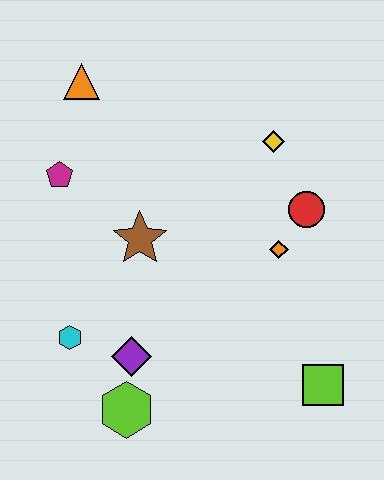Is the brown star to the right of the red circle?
No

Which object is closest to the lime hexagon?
The purple diamond is closest to the lime hexagon.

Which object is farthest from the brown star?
The lime square is farthest from the brown star.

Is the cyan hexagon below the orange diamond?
Yes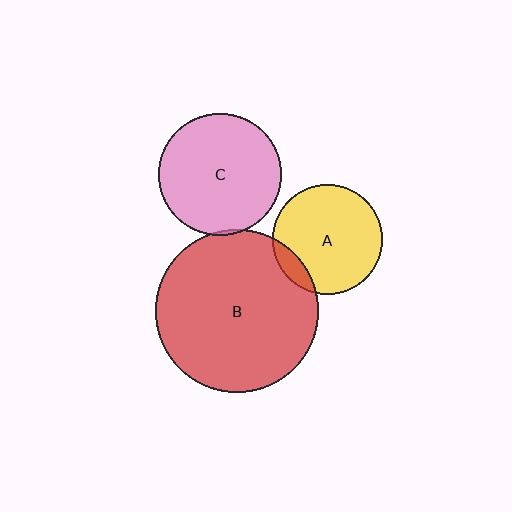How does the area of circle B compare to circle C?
Approximately 1.8 times.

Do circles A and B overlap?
Yes.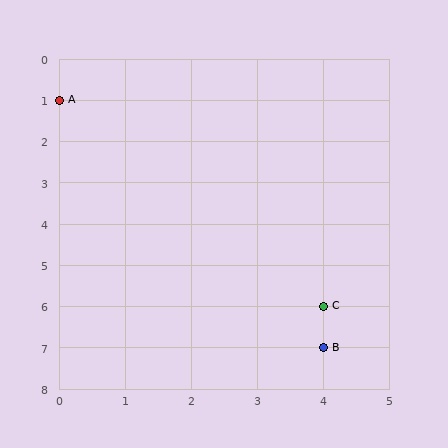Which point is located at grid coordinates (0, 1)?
Point A is at (0, 1).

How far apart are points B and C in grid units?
Points B and C are 1 row apart.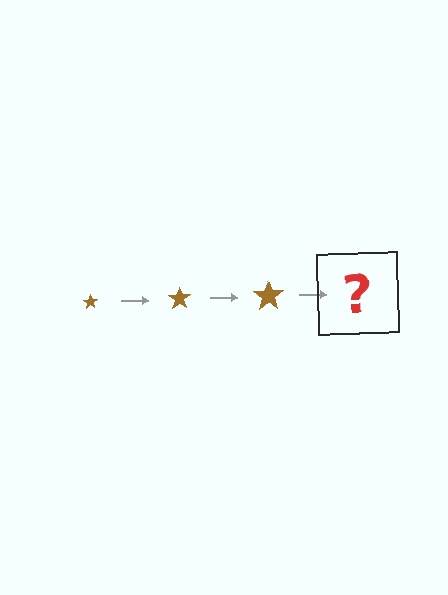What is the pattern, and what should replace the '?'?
The pattern is that the star gets progressively larger each step. The '?' should be a brown star, larger than the previous one.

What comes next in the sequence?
The next element should be a brown star, larger than the previous one.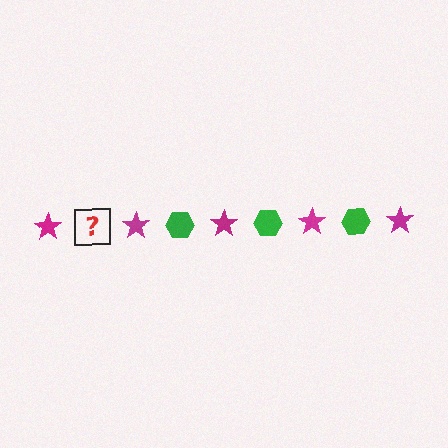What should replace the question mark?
The question mark should be replaced with a green hexagon.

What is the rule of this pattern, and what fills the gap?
The rule is that the pattern alternates between magenta star and green hexagon. The gap should be filled with a green hexagon.